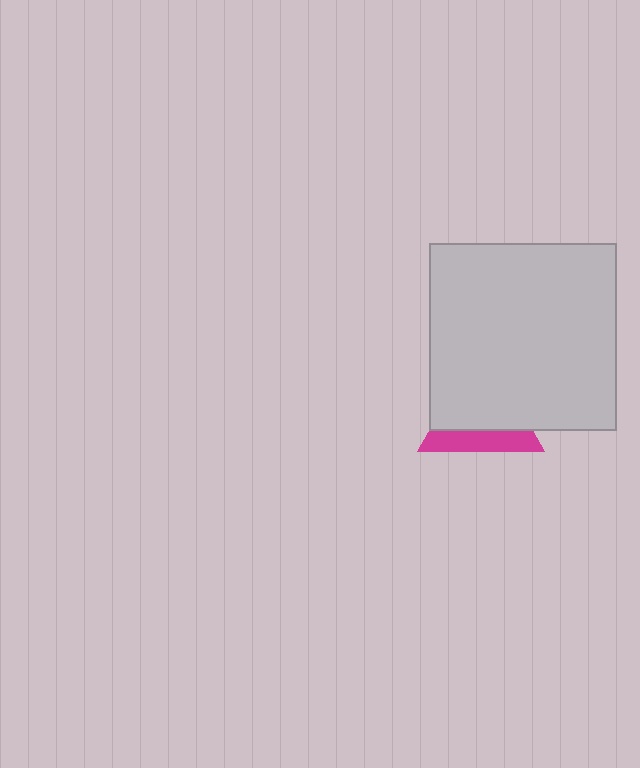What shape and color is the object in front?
The object in front is a light gray square.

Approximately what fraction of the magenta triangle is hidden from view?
Roughly 67% of the magenta triangle is hidden behind the light gray square.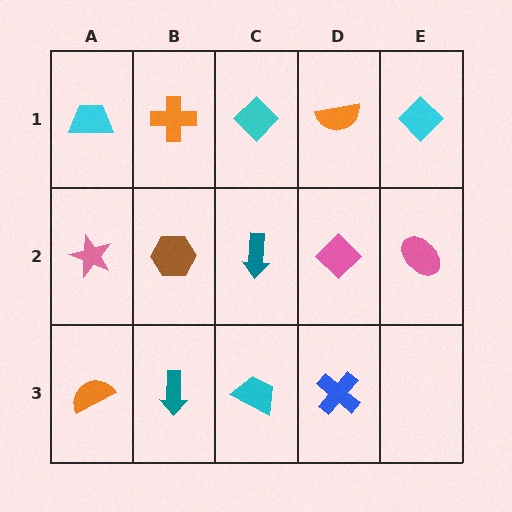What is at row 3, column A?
An orange semicircle.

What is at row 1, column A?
A cyan trapezoid.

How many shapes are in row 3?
4 shapes.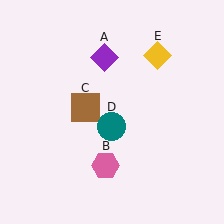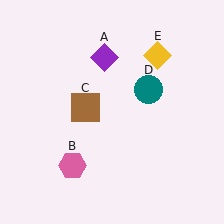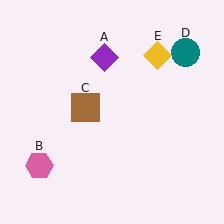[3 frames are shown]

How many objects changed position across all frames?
2 objects changed position: pink hexagon (object B), teal circle (object D).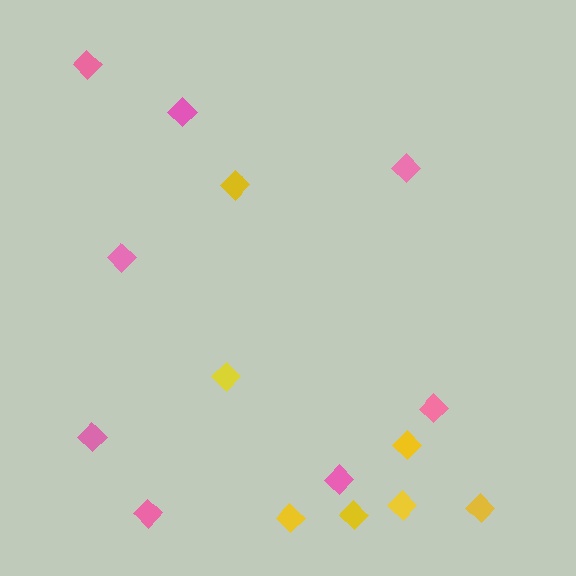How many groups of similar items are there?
There are 2 groups: one group of pink diamonds (8) and one group of yellow diamonds (7).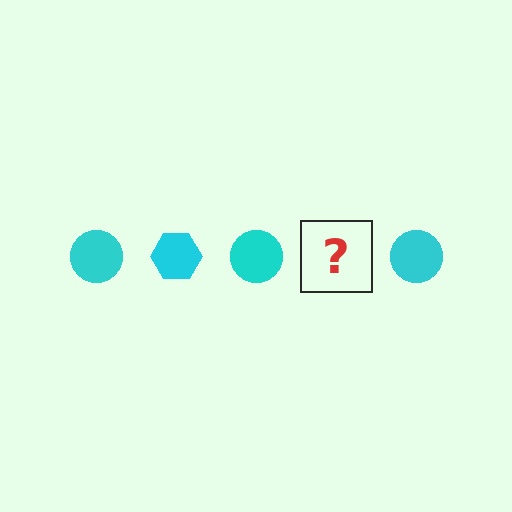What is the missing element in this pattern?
The missing element is a cyan hexagon.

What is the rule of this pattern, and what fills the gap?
The rule is that the pattern cycles through circle, hexagon shapes in cyan. The gap should be filled with a cyan hexagon.